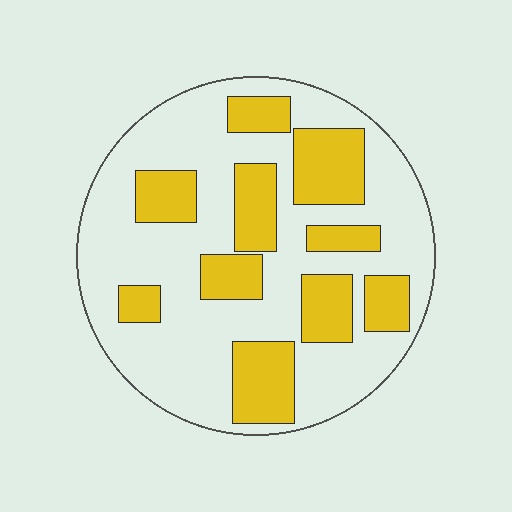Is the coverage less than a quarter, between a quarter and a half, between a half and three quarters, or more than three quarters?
Between a quarter and a half.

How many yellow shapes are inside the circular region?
10.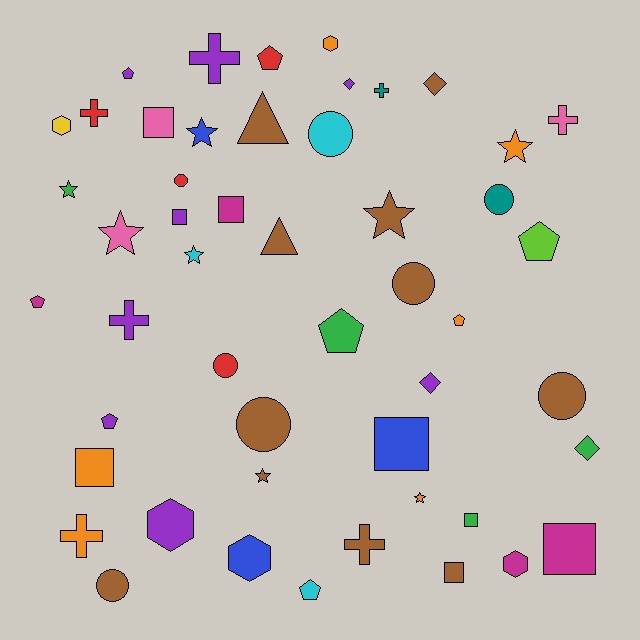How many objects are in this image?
There are 50 objects.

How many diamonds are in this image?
There are 4 diamonds.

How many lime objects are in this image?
There is 1 lime object.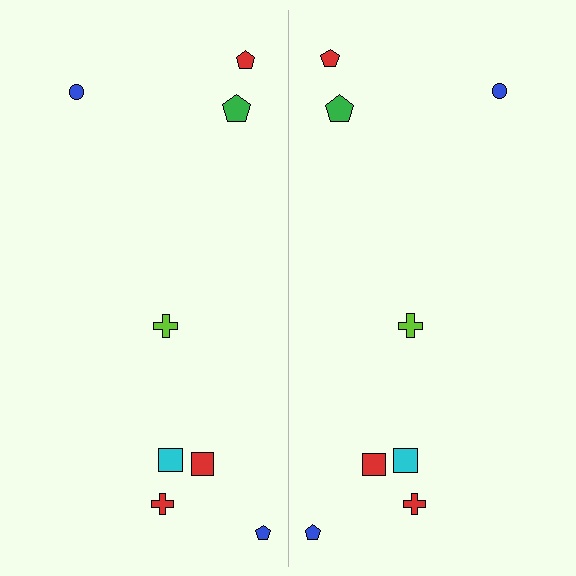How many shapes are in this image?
There are 16 shapes in this image.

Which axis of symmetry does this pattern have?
The pattern has a vertical axis of symmetry running through the center of the image.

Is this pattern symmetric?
Yes, this pattern has bilateral (reflection) symmetry.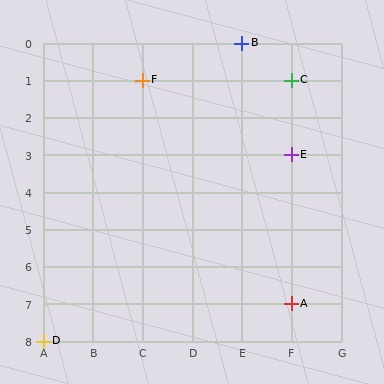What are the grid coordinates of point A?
Point A is at grid coordinates (F, 7).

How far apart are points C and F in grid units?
Points C and F are 3 columns apart.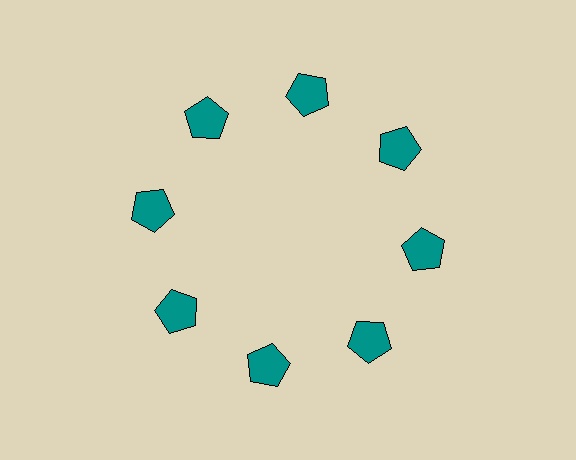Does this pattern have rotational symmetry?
Yes, this pattern has 8-fold rotational symmetry. It looks the same after rotating 45 degrees around the center.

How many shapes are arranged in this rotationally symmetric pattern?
There are 8 shapes, arranged in 8 groups of 1.